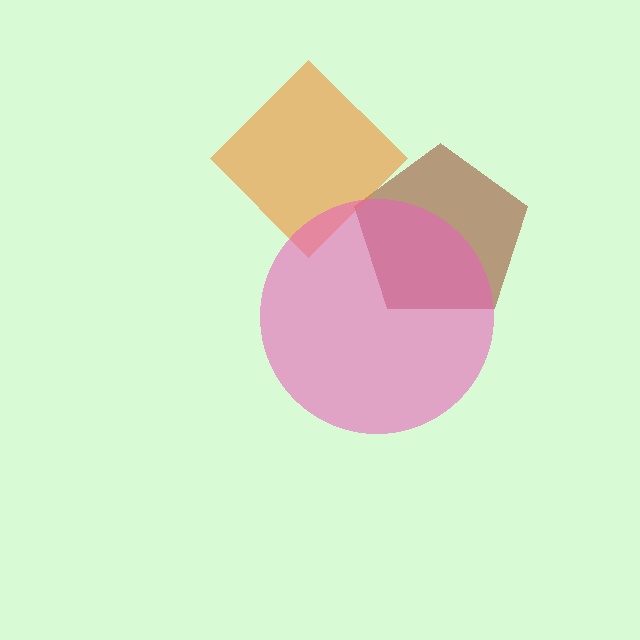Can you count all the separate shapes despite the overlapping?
Yes, there are 3 separate shapes.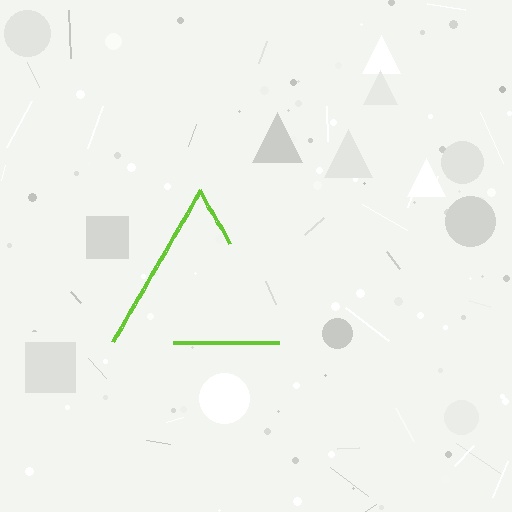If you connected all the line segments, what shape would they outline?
They would outline a triangle.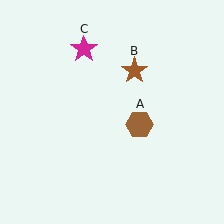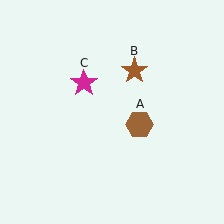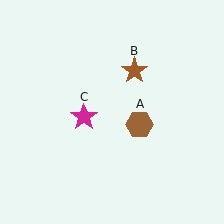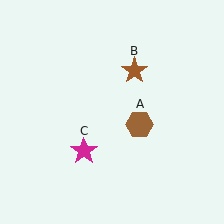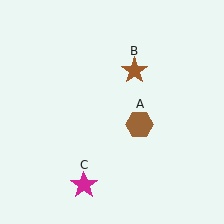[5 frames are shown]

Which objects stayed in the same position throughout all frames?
Brown hexagon (object A) and brown star (object B) remained stationary.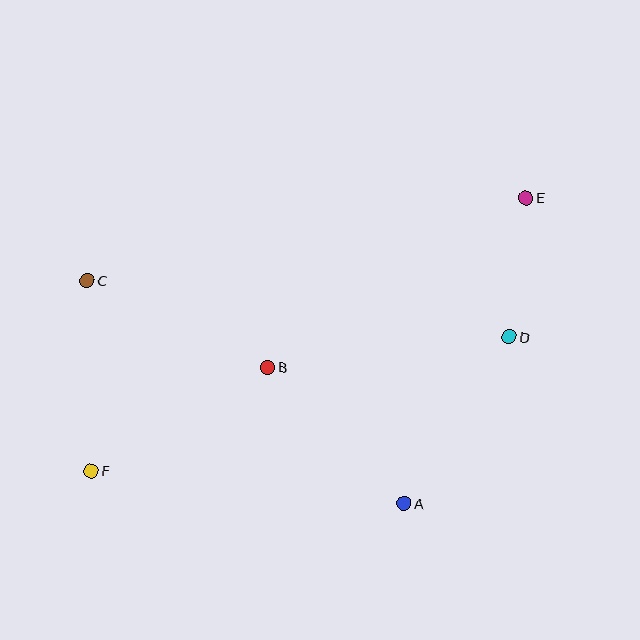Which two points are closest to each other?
Points D and E are closest to each other.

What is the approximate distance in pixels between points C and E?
The distance between C and E is approximately 447 pixels.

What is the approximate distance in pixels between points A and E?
The distance between A and E is approximately 329 pixels.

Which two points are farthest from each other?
Points E and F are farthest from each other.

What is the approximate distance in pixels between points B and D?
The distance between B and D is approximately 244 pixels.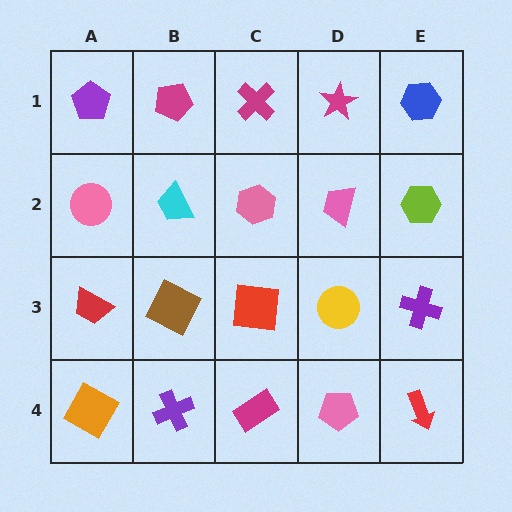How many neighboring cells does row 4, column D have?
3.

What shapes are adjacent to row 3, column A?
A pink circle (row 2, column A), an orange square (row 4, column A), a brown square (row 3, column B).